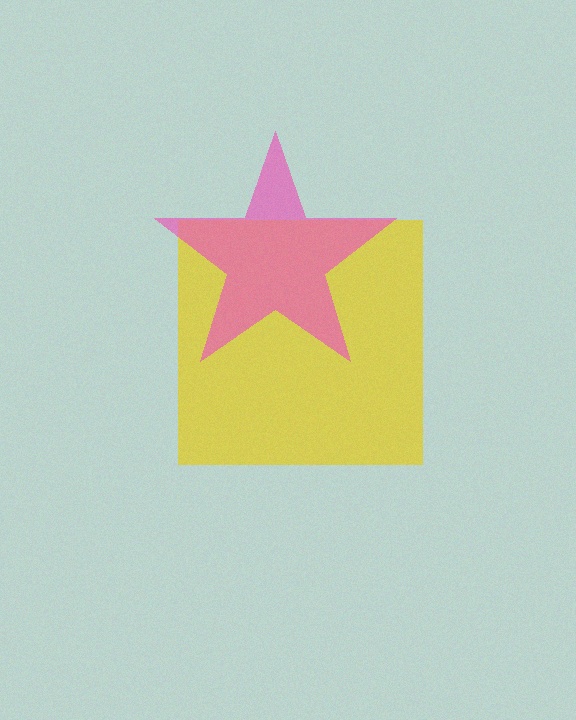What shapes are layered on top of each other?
The layered shapes are: a yellow square, a pink star.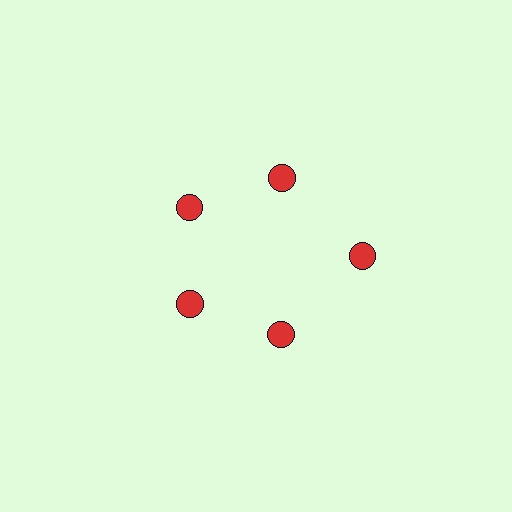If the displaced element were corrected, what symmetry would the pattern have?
It would have 5-fold rotational symmetry — the pattern would map onto itself every 72 degrees.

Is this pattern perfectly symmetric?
No. The 5 red circles are arranged in a ring, but one element near the 3 o'clock position is pushed outward from the center, breaking the 5-fold rotational symmetry.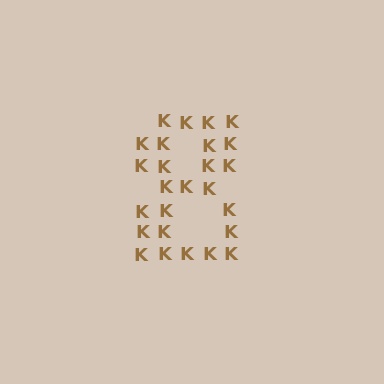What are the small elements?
The small elements are letter K's.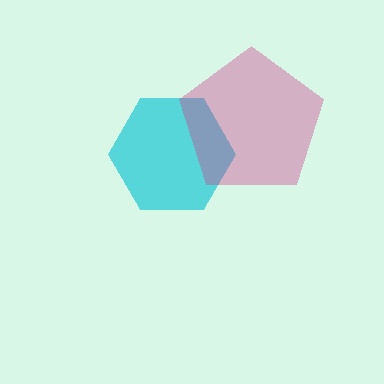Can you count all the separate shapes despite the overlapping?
Yes, there are 2 separate shapes.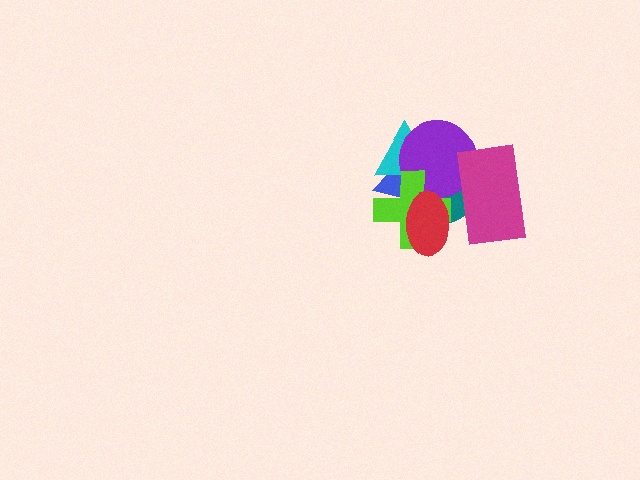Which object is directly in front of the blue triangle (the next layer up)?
The cyan triangle is directly in front of the blue triangle.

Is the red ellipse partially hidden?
No, no other shape covers it.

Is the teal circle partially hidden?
Yes, it is partially covered by another shape.